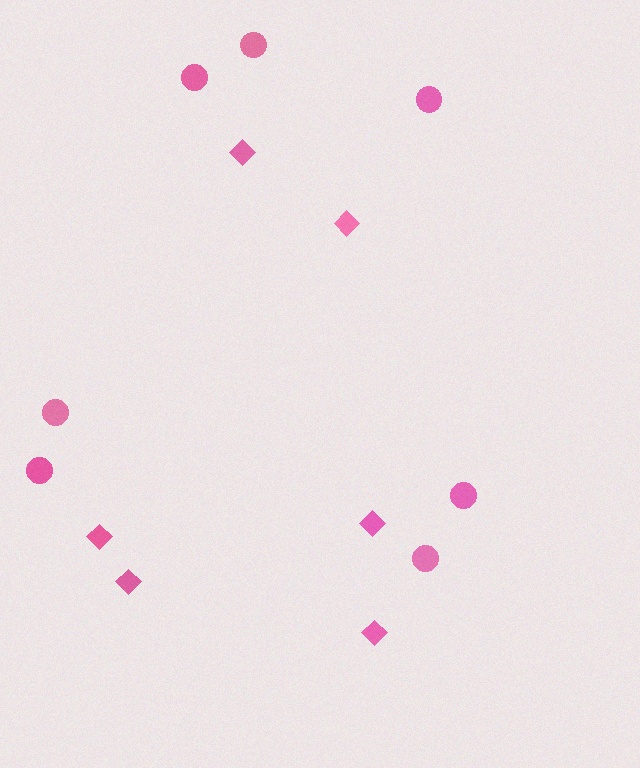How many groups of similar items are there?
There are 2 groups: one group of circles (7) and one group of diamonds (6).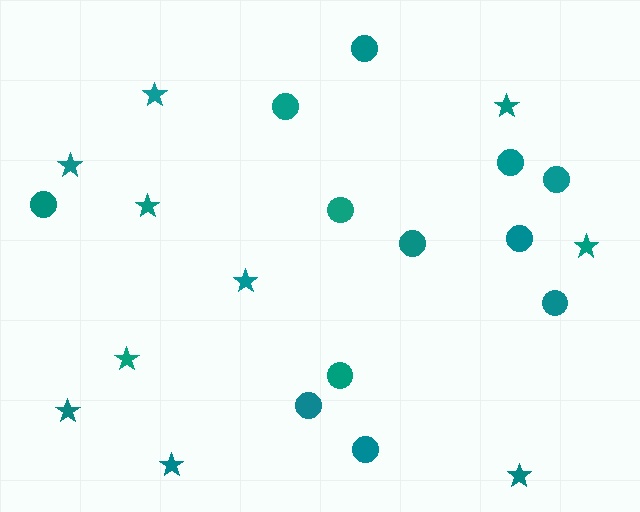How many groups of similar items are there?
There are 2 groups: one group of circles (12) and one group of stars (10).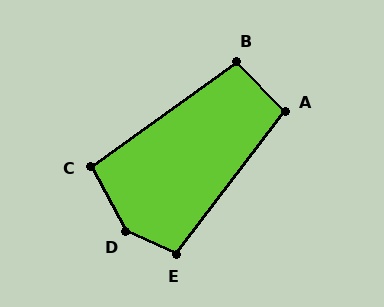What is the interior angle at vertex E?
Approximately 103 degrees (obtuse).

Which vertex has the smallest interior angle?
C, at approximately 97 degrees.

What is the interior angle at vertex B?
Approximately 99 degrees (obtuse).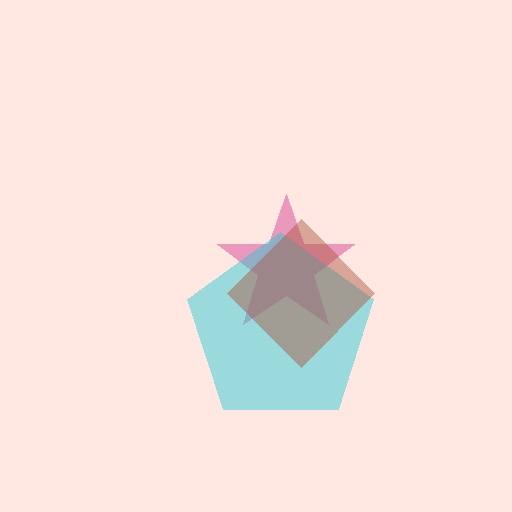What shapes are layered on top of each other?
The layered shapes are: a pink star, a cyan pentagon, a brown diamond.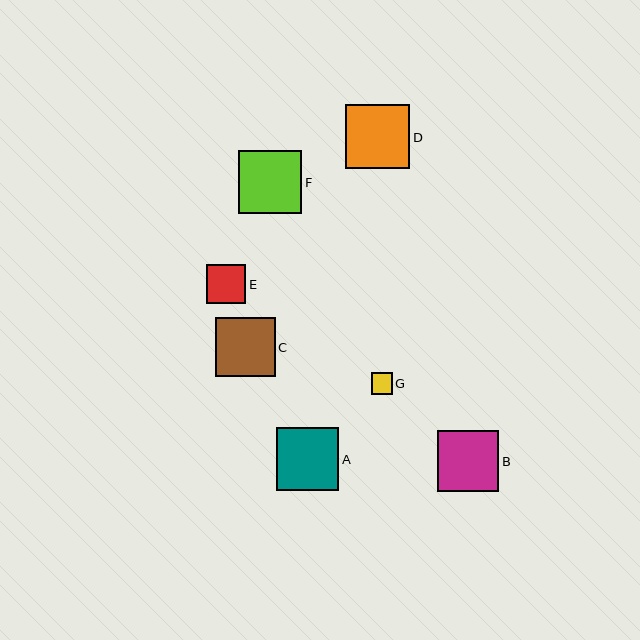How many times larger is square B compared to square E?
Square B is approximately 1.6 times the size of square E.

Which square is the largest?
Square D is the largest with a size of approximately 64 pixels.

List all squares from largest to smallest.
From largest to smallest: D, F, A, B, C, E, G.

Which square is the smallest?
Square G is the smallest with a size of approximately 21 pixels.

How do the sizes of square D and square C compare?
Square D and square C are approximately the same size.